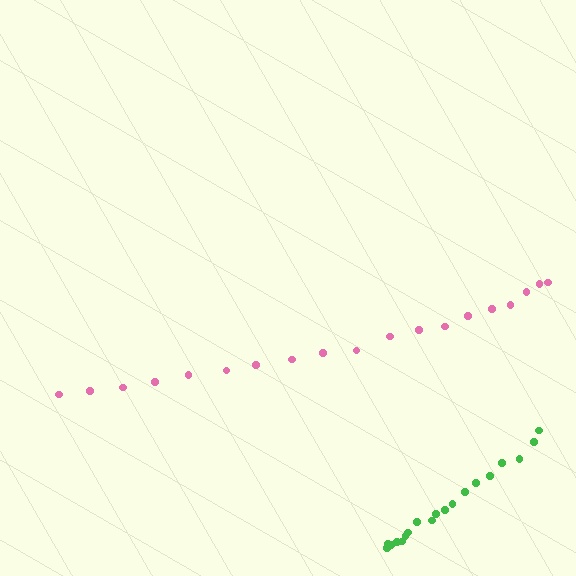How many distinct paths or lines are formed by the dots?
There are 2 distinct paths.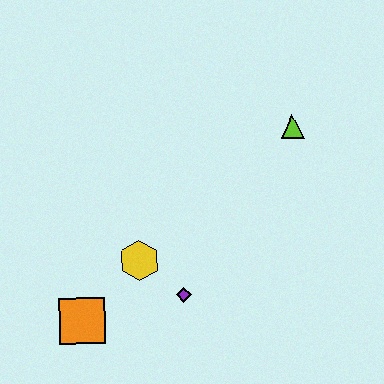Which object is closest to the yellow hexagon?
The purple diamond is closest to the yellow hexagon.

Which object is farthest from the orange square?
The lime triangle is farthest from the orange square.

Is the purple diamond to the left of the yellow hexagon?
No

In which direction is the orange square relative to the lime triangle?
The orange square is to the left of the lime triangle.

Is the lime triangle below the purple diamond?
No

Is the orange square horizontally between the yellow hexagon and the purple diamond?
No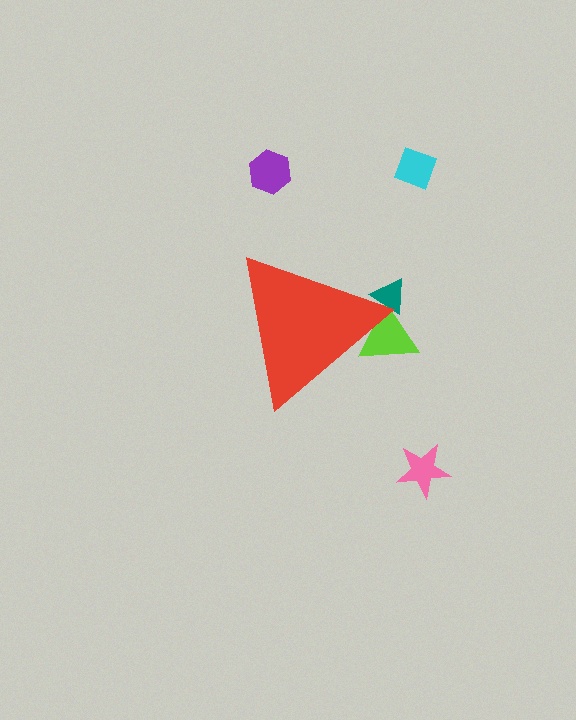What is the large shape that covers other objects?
A red triangle.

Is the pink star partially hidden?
No, the pink star is fully visible.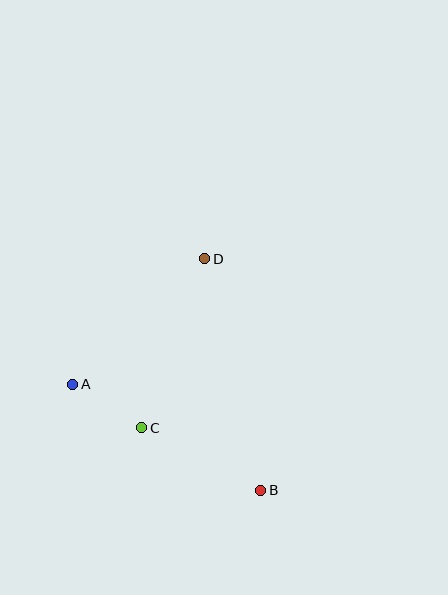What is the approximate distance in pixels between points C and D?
The distance between C and D is approximately 180 pixels.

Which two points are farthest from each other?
Points B and D are farthest from each other.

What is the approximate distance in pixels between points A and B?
The distance between A and B is approximately 216 pixels.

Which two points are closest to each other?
Points A and C are closest to each other.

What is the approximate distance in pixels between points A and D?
The distance between A and D is approximately 182 pixels.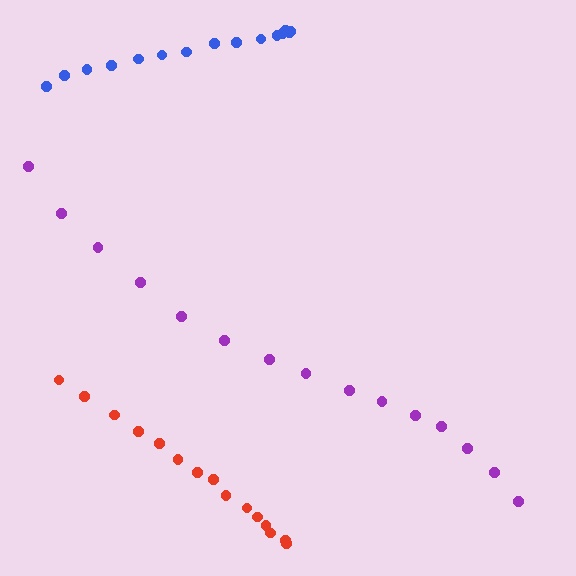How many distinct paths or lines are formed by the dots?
There are 3 distinct paths.